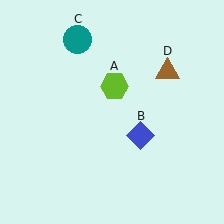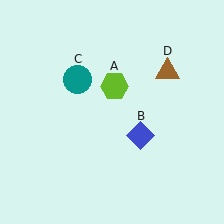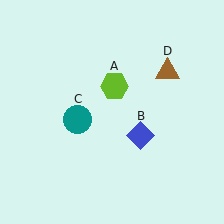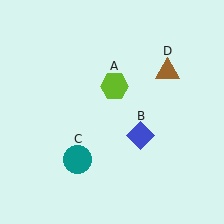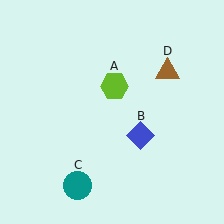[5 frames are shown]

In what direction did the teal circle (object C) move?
The teal circle (object C) moved down.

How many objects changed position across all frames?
1 object changed position: teal circle (object C).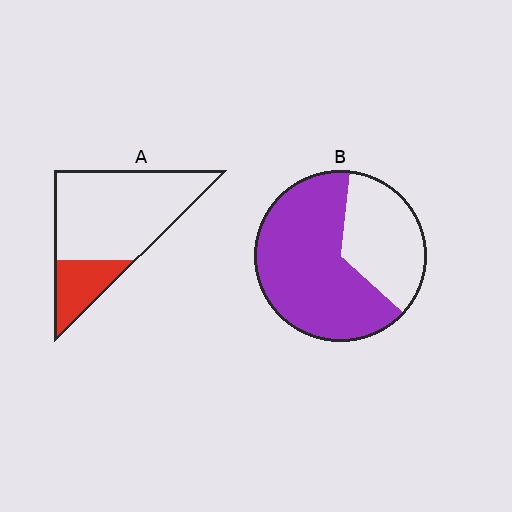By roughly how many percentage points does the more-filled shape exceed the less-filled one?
By roughly 40 percentage points (B over A).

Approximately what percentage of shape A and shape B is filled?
A is approximately 25% and B is approximately 65%.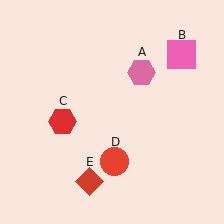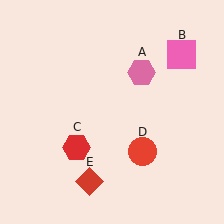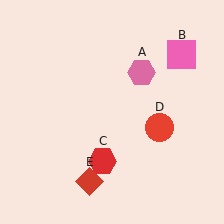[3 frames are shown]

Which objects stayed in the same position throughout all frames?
Pink hexagon (object A) and pink square (object B) and red diamond (object E) remained stationary.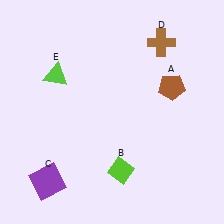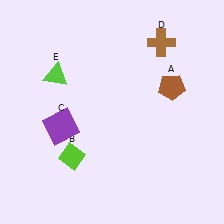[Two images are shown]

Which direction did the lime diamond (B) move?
The lime diamond (B) moved left.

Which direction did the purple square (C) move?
The purple square (C) moved up.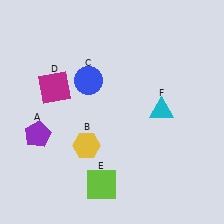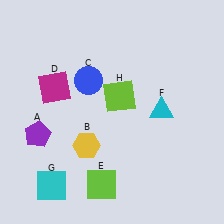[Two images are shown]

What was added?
A cyan square (G), a lime square (H) were added in Image 2.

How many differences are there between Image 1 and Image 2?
There are 2 differences between the two images.